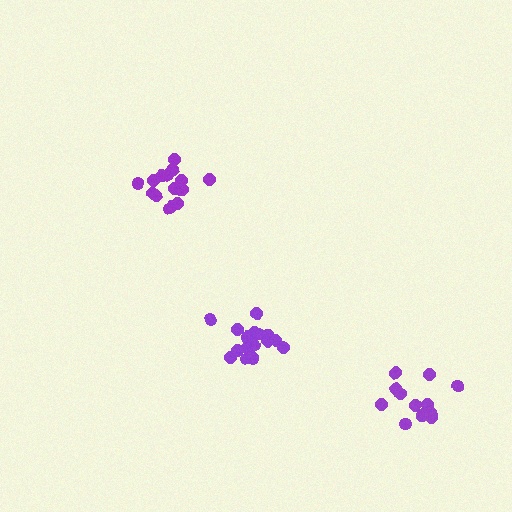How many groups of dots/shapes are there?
There are 3 groups.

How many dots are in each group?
Group 1: 17 dots, Group 2: 17 dots, Group 3: 13 dots (47 total).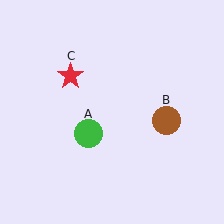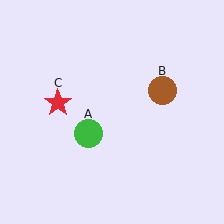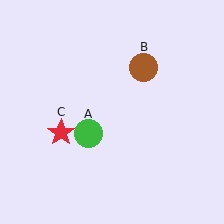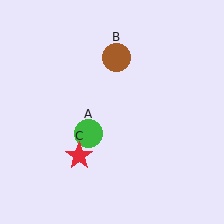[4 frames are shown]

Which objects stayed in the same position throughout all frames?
Green circle (object A) remained stationary.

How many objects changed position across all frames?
2 objects changed position: brown circle (object B), red star (object C).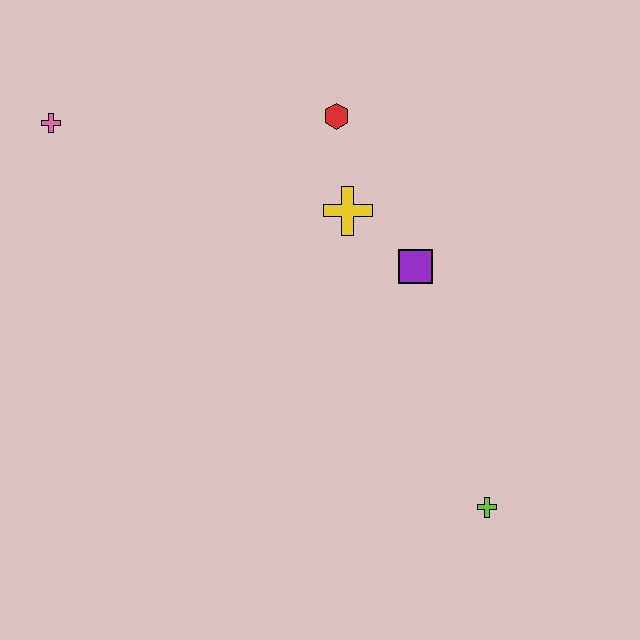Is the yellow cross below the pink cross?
Yes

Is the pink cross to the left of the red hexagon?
Yes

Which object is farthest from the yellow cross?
The lime cross is farthest from the yellow cross.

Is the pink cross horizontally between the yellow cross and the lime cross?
No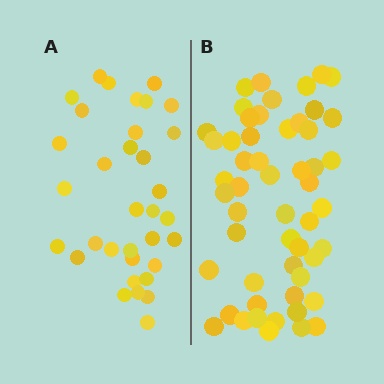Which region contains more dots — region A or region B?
Region B (the right region) has more dots.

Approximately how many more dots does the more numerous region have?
Region B has approximately 20 more dots than region A.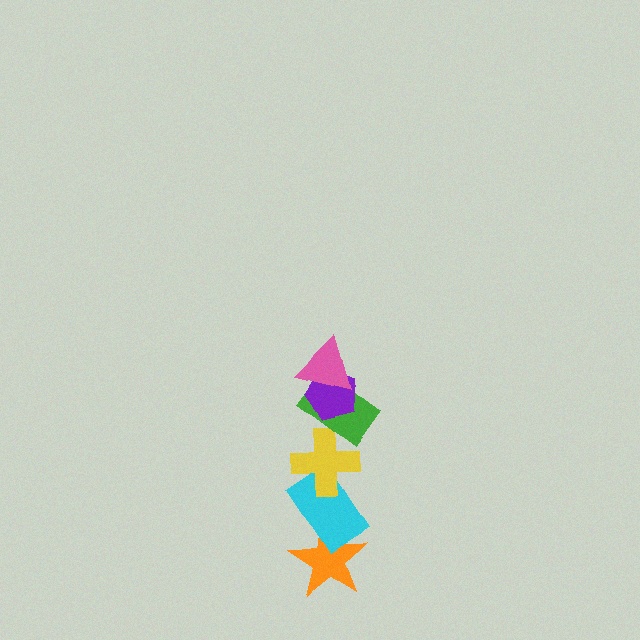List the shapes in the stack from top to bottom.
From top to bottom: the pink triangle, the purple pentagon, the green rectangle, the yellow cross, the cyan rectangle, the orange star.